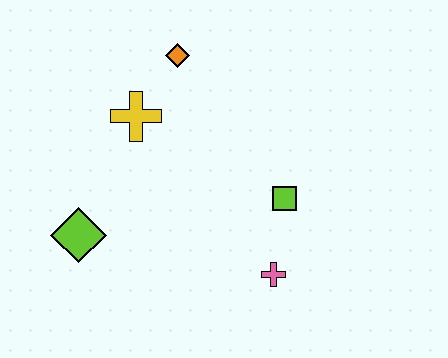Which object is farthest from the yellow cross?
The pink cross is farthest from the yellow cross.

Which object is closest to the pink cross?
The lime square is closest to the pink cross.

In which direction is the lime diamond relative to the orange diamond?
The lime diamond is below the orange diamond.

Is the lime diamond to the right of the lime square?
No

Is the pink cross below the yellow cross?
Yes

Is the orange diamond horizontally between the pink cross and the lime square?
No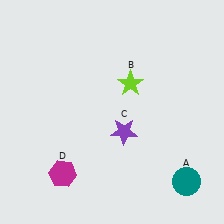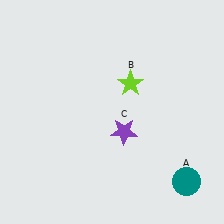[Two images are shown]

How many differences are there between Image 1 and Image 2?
There is 1 difference between the two images.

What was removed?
The magenta hexagon (D) was removed in Image 2.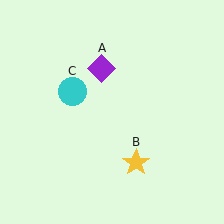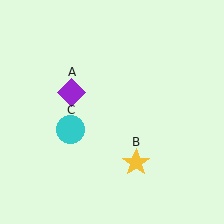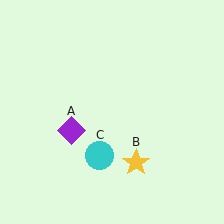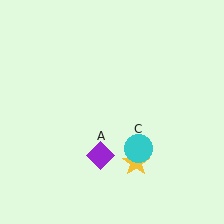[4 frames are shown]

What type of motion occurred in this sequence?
The purple diamond (object A), cyan circle (object C) rotated counterclockwise around the center of the scene.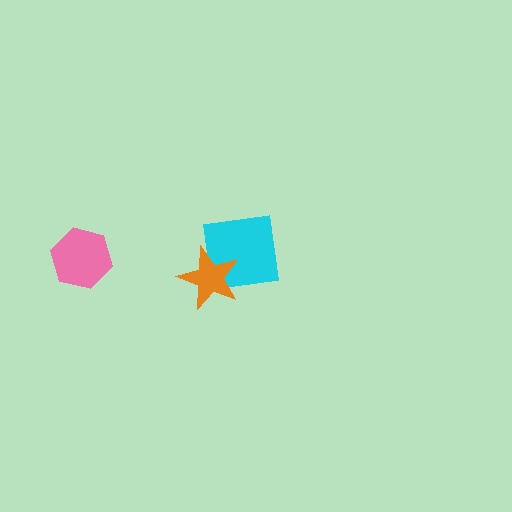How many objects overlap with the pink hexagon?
0 objects overlap with the pink hexagon.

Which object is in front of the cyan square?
The orange star is in front of the cyan square.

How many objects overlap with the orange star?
1 object overlaps with the orange star.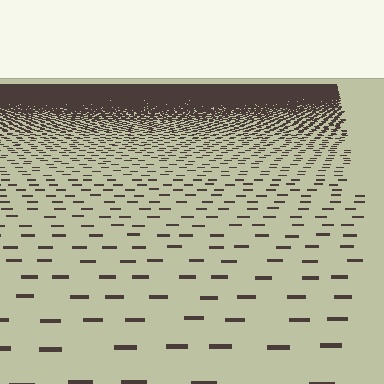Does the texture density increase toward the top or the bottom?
Density increases toward the top.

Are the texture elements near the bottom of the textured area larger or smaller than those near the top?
Larger. Near the bottom, elements are closer to the viewer and appear at a bigger on-screen size.